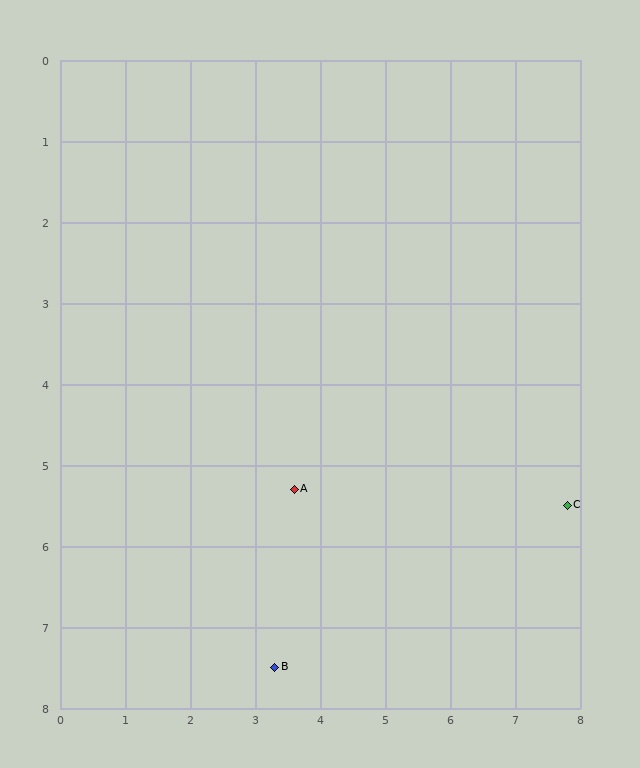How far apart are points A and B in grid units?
Points A and B are about 2.2 grid units apart.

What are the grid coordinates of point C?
Point C is at approximately (7.8, 5.5).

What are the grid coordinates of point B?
Point B is at approximately (3.3, 7.5).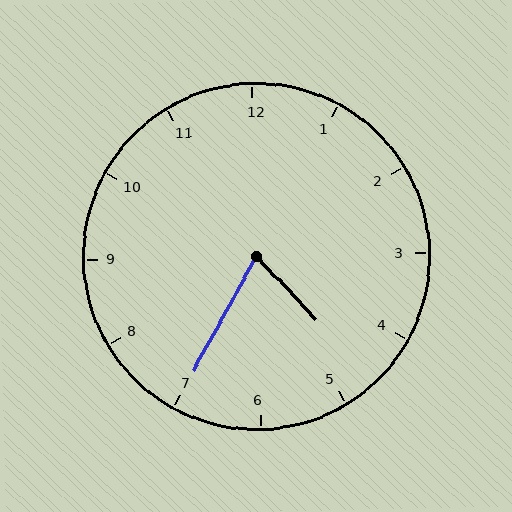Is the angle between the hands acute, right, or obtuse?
It is acute.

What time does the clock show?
4:35.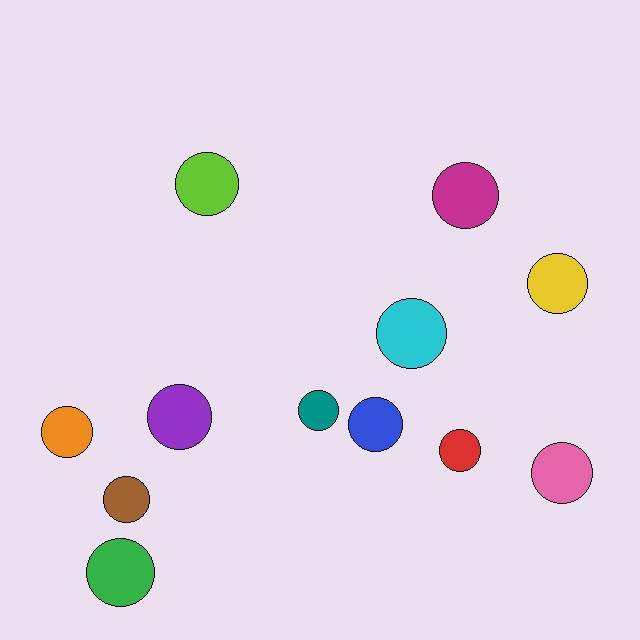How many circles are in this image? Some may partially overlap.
There are 12 circles.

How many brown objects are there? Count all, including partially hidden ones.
There is 1 brown object.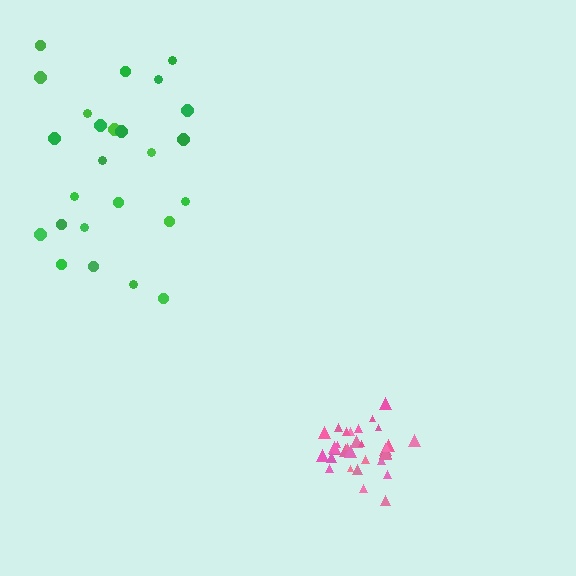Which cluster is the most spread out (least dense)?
Green.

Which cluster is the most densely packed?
Pink.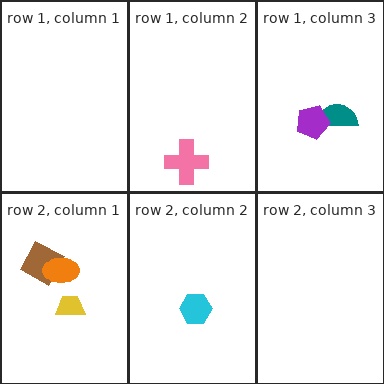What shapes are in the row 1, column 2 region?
The pink cross.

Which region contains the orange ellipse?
The row 2, column 1 region.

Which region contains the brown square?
The row 2, column 1 region.